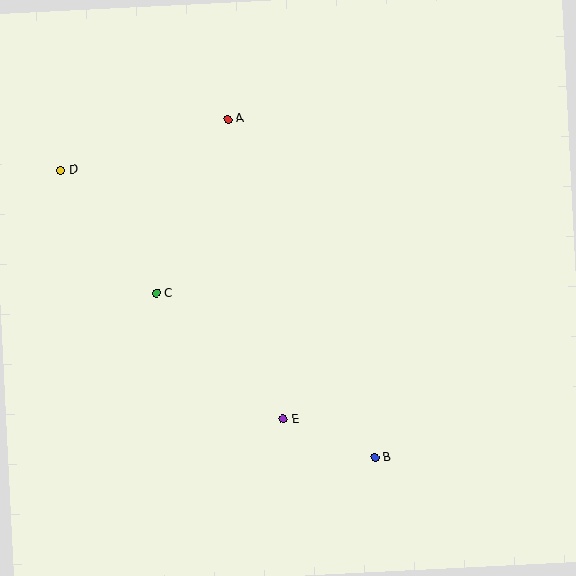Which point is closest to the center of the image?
Point E at (284, 419) is closest to the center.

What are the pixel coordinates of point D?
Point D is at (61, 171).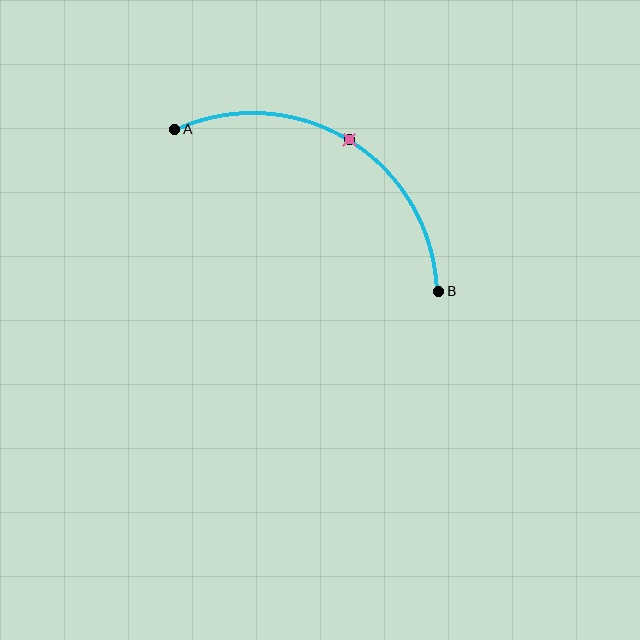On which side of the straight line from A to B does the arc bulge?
The arc bulges above the straight line connecting A and B.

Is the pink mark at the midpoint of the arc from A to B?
Yes. The pink mark lies on the arc at equal arc-length from both A and B — it is the arc midpoint.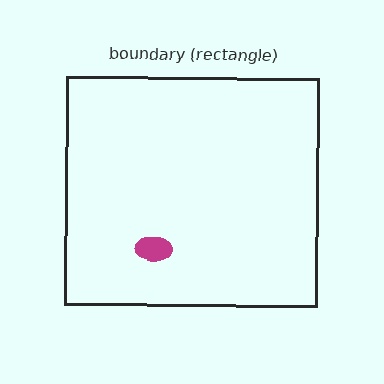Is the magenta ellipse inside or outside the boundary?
Inside.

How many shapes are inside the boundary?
1 inside, 0 outside.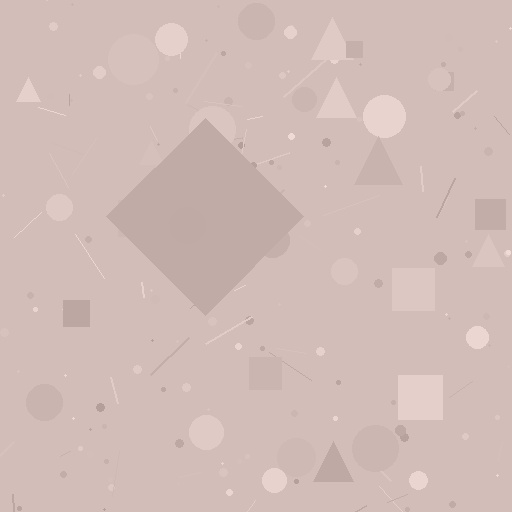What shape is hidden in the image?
A diamond is hidden in the image.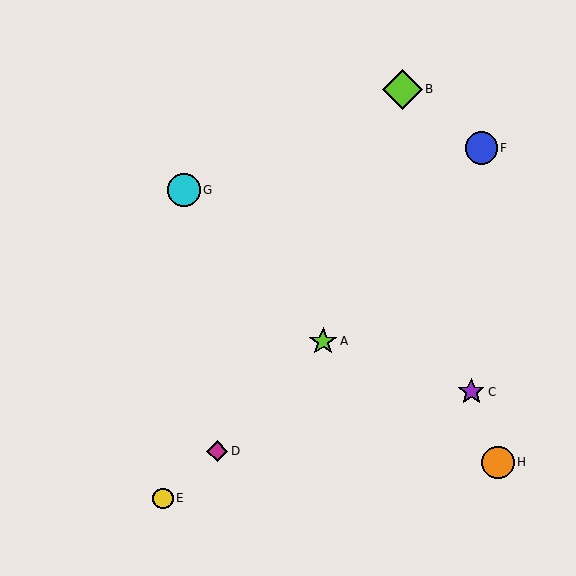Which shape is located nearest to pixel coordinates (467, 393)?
The purple star (labeled C) at (471, 392) is nearest to that location.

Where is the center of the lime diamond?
The center of the lime diamond is at (403, 89).